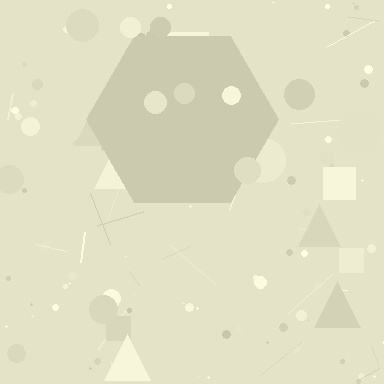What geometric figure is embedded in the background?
A hexagon is embedded in the background.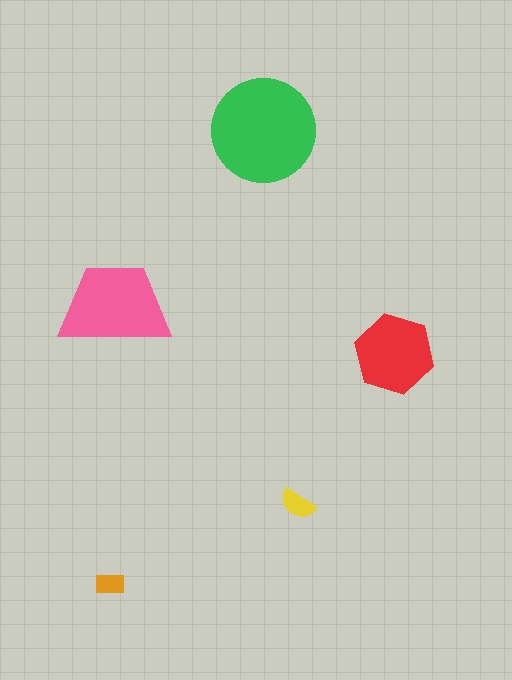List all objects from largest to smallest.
The green circle, the pink trapezoid, the red hexagon, the yellow semicircle, the orange rectangle.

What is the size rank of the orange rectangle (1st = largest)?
5th.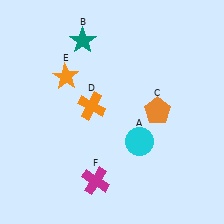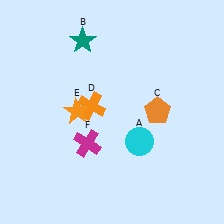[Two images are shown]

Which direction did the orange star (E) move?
The orange star (E) moved down.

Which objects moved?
The objects that moved are: the orange star (E), the magenta cross (F).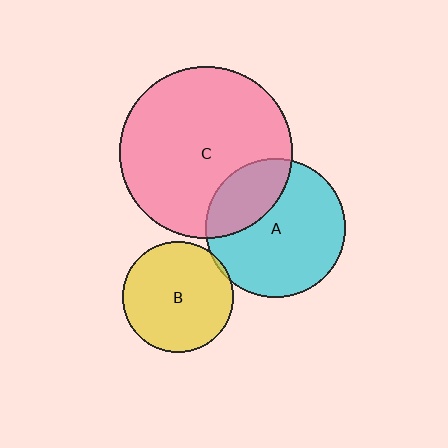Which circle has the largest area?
Circle C (pink).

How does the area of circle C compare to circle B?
Approximately 2.4 times.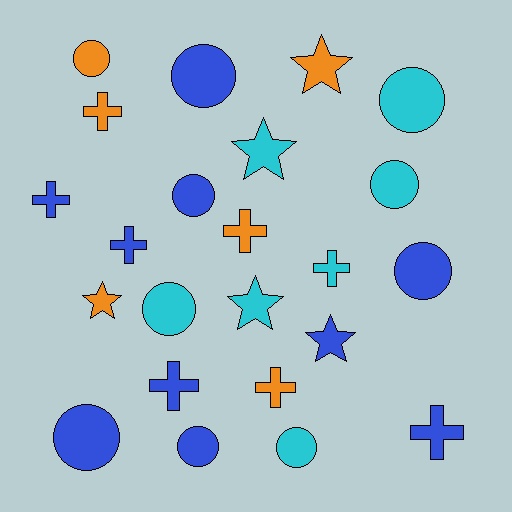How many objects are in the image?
There are 23 objects.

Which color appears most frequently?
Blue, with 10 objects.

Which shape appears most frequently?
Circle, with 10 objects.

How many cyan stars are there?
There are 2 cyan stars.